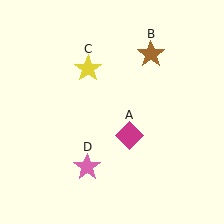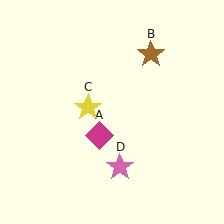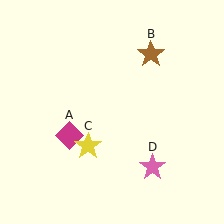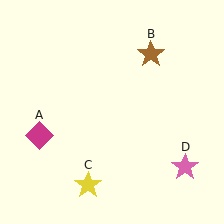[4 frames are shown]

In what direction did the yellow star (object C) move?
The yellow star (object C) moved down.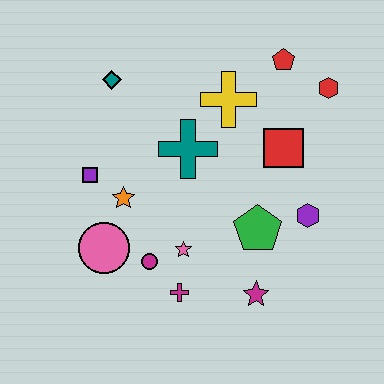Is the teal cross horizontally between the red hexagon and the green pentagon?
No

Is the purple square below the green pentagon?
No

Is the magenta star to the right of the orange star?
Yes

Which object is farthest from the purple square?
The red hexagon is farthest from the purple square.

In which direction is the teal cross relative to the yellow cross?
The teal cross is below the yellow cross.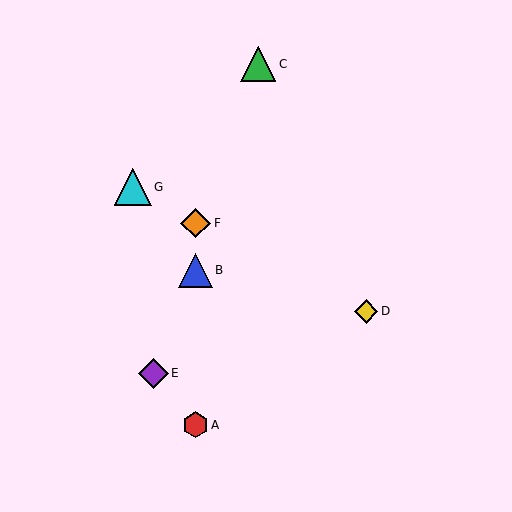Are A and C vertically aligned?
No, A is at x≈196 and C is at x≈258.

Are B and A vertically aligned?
Yes, both are at x≈196.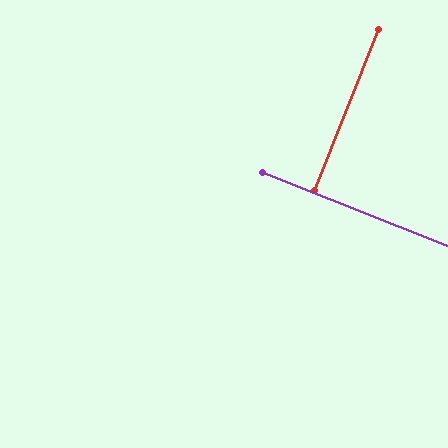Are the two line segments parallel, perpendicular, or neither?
Perpendicular — they meet at approximately 90°.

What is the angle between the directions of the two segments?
Approximately 90 degrees.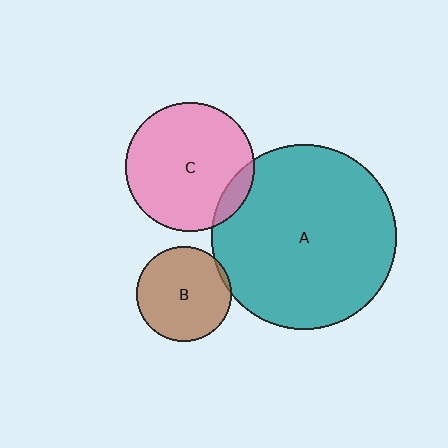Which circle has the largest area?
Circle A (teal).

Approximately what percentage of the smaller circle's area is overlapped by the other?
Approximately 5%.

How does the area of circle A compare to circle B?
Approximately 3.8 times.